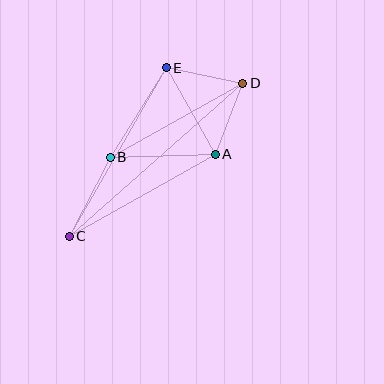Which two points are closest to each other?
Points A and D are closest to each other.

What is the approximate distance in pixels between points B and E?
The distance between B and E is approximately 105 pixels.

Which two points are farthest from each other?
Points C and D are farthest from each other.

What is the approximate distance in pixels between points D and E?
The distance between D and E is approximately 78 pixels.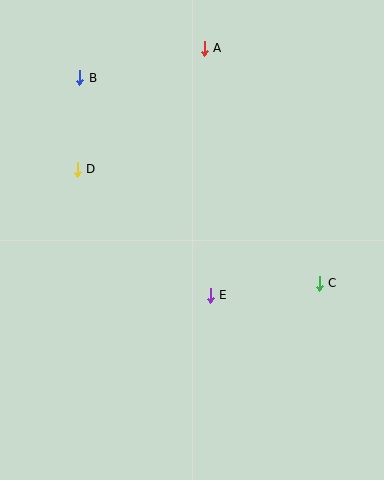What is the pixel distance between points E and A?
The distance between E and A is 247 pixels.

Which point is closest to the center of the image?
Point E at (210, 295) is closest to the center.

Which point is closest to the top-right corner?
Point A is closest to the top-right corner.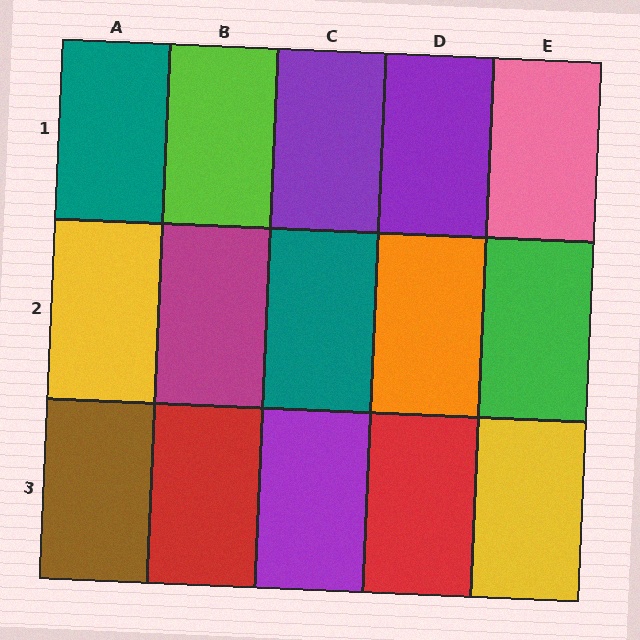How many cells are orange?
1 cell is orange.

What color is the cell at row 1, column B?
Lime.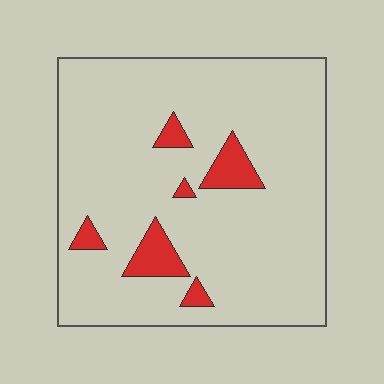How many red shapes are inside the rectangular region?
6.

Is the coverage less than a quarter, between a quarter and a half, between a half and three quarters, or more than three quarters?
Less than a quarter.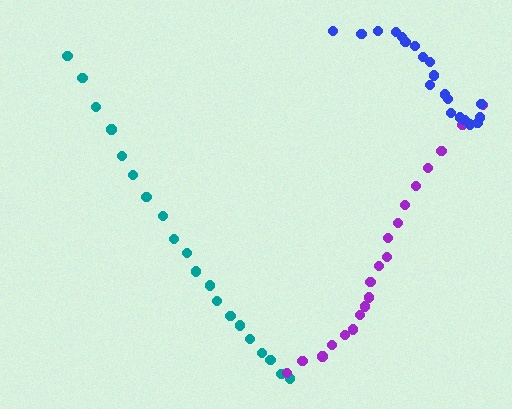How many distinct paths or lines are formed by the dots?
There are 3 distinct paths.